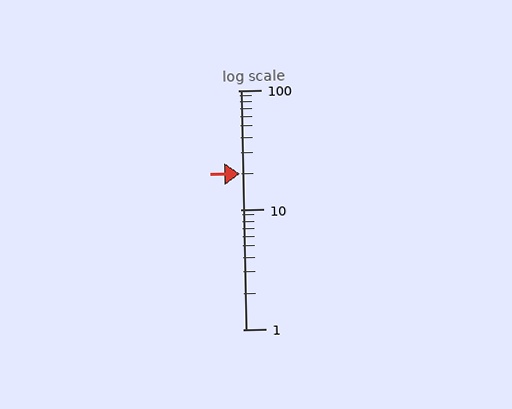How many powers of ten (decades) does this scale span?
The scale spans 2 decades, from 1 to 100.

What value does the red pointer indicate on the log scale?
The pointer indicates approximately 20.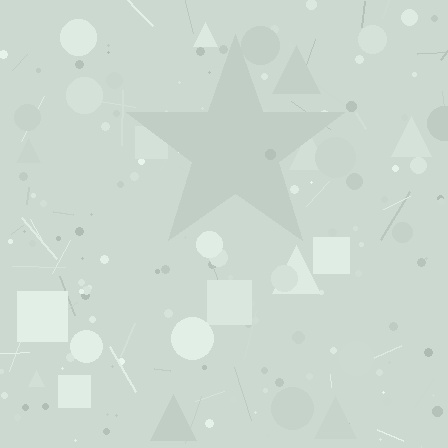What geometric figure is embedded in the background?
A star is embedded in the background.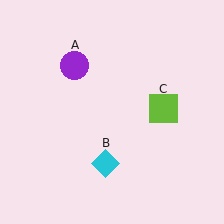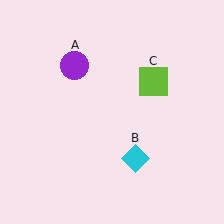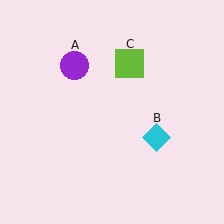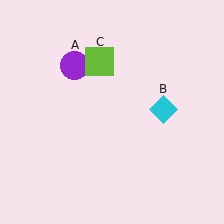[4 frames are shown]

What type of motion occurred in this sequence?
The cyan diamond (object B), lime square (object C) rotated counterclockwise around the center of the scene.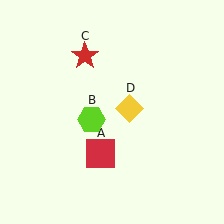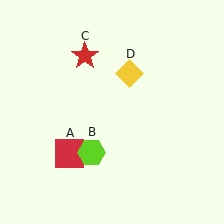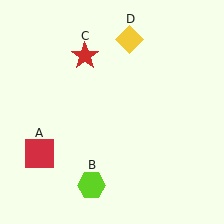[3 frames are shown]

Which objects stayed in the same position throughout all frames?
Red star (object C) remained stationary.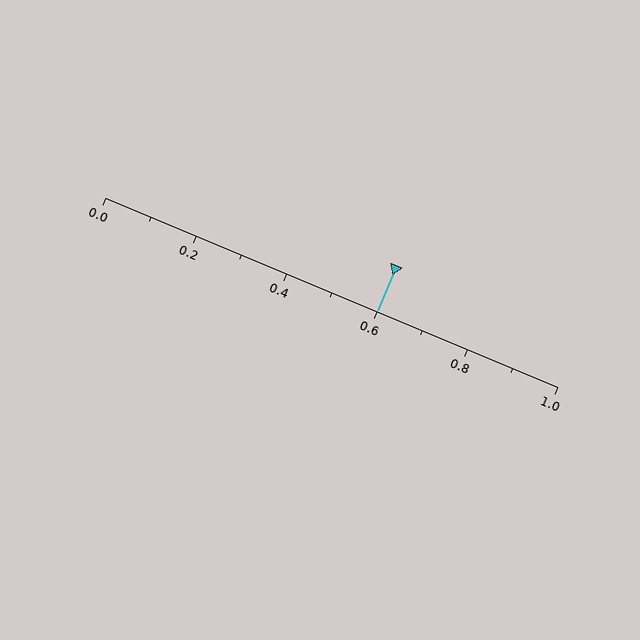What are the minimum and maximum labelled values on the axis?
The axis runs from 0.0 to 1.0.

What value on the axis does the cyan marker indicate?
The marker indicates approximately 0.6.